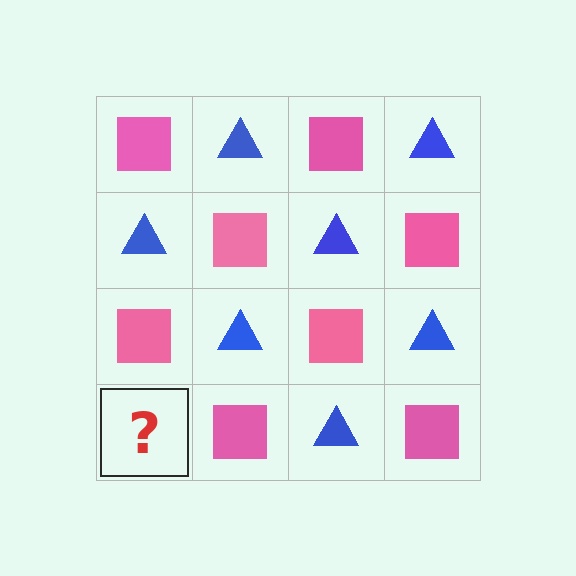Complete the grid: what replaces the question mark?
The question mark should be replaced with a blue triangle.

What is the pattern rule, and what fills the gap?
The rule is that it alternates pink square and blue triangle in a checkerboard pattern. The gap should be filled with a blue triangle.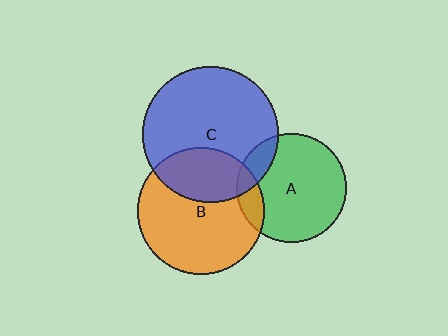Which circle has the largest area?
Circle C (blue).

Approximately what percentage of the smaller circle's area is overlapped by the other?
Approximately 15%.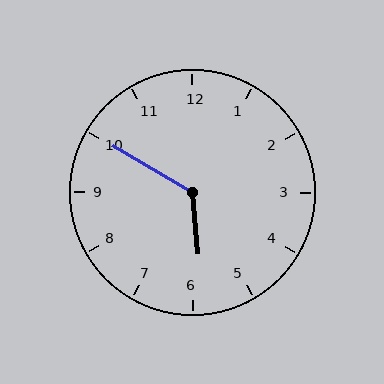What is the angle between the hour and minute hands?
Approximately 125 degrees.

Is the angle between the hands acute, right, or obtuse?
It is obtuse.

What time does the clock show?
5:50.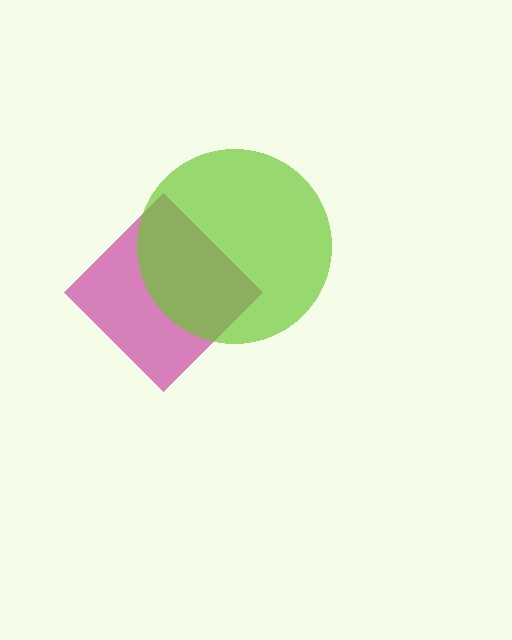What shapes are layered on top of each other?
The layered shapes are: a magenta diamond, a lime circle.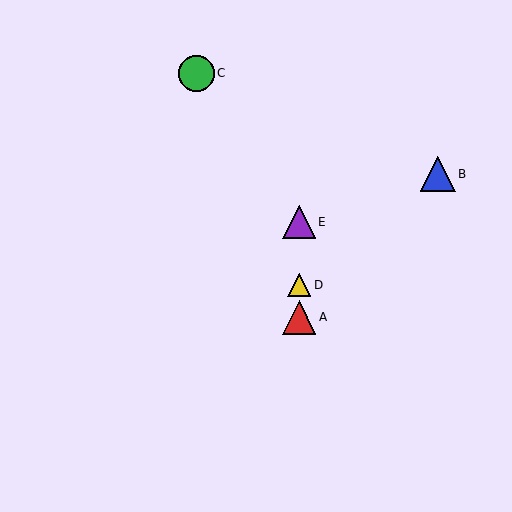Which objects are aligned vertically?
Objects A, D, E are aligned vertically.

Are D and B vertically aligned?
No, D is at x≈299 and B is at x≈438.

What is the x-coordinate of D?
Object D is at x≈299.